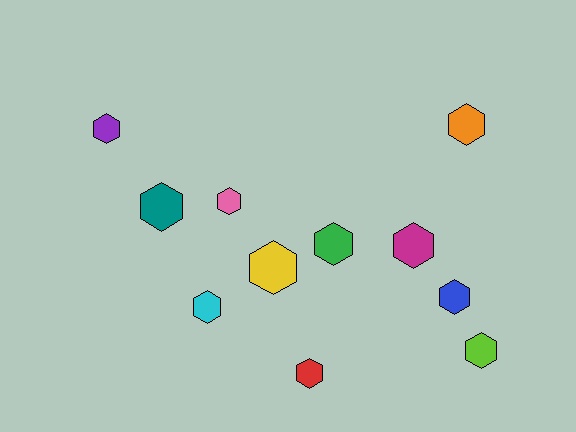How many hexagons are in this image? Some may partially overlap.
There are 11 hexagons.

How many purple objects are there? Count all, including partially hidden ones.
There is 1 purple object.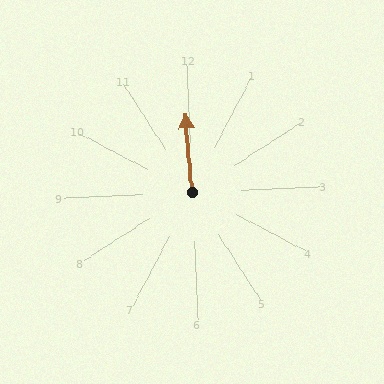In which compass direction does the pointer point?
North.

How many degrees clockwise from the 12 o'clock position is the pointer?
Approximately 358 degrees.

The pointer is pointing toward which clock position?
Roughly 12 o'clock.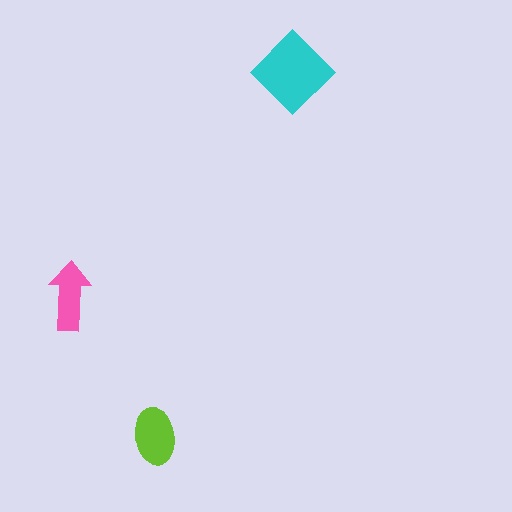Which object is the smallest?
The pink arrow.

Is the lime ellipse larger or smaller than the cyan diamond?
Smaller.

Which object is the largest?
The cyan diamond.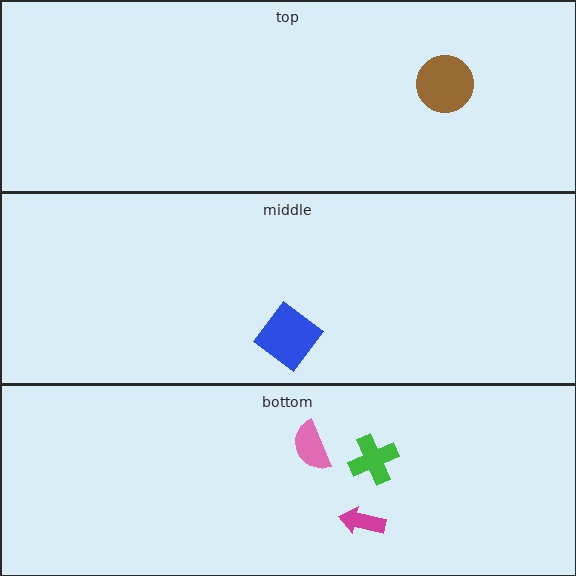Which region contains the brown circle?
The top region.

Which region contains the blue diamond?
The middle region.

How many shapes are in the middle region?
1.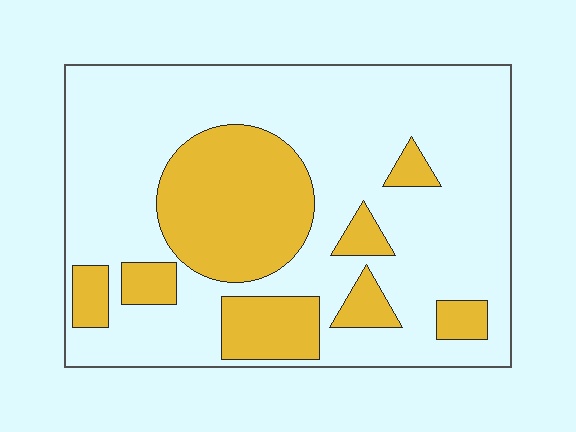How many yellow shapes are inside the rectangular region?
8.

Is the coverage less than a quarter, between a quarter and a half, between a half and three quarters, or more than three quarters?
Between a quarter and a half.